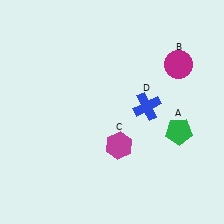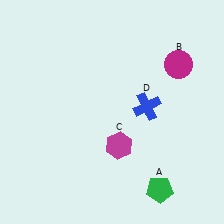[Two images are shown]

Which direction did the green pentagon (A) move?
The green pentagon (A) moved down.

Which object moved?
The green pentagon (A) moved down.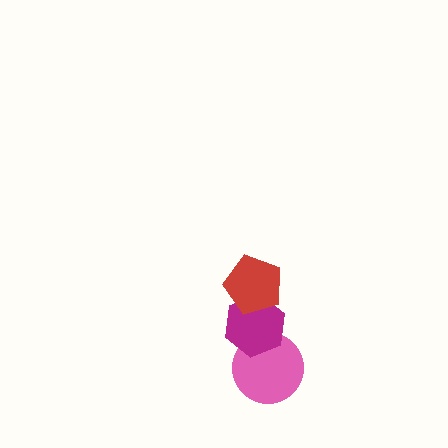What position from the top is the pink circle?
The pink circle is 3rd from the top.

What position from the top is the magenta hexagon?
The magenta hexagon is 2nd from the top.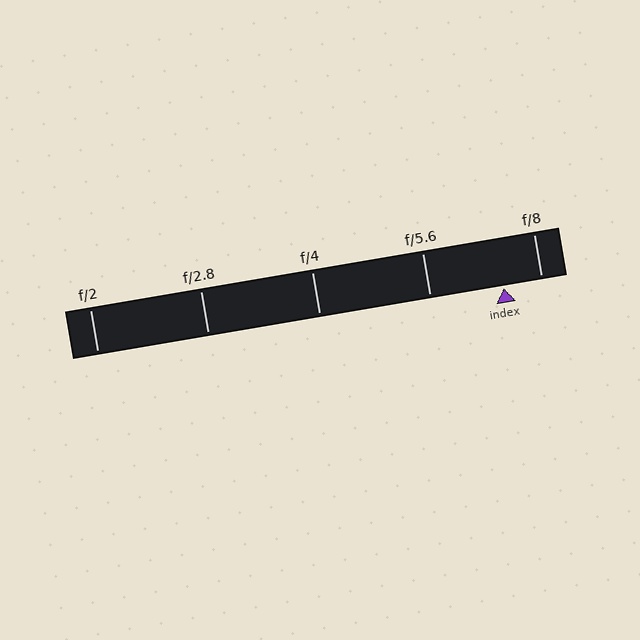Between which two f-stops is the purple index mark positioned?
The index mark is between f/5.6 and f/8.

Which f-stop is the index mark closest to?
The index mark is closest to f/8.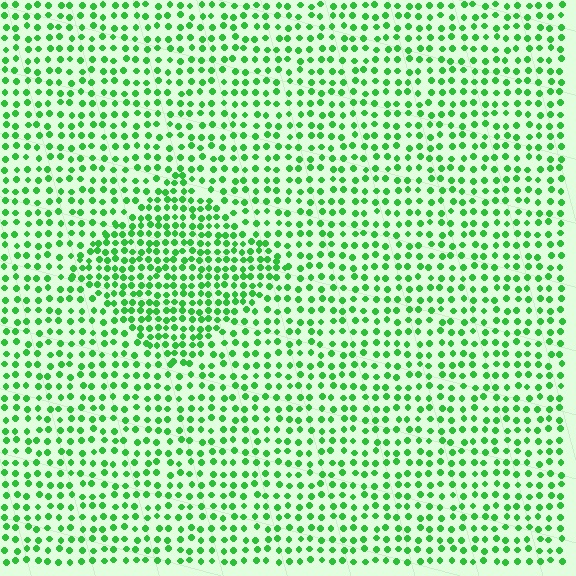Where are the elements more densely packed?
The elements are more densely packed inside the diamond boundary.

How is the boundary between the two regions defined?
The boundary is defined by a change in element density (approximately 1.6x ratio). All elements are the same color, size, and shape.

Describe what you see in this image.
The image contains small green elements arranged at two different densities. A diamond-shaped region is visible where the elements are more densely packed than the surrounding area.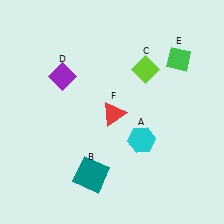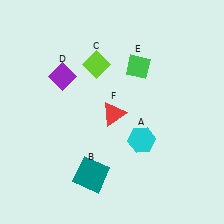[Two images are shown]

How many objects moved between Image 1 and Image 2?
2 objects moved between the two images.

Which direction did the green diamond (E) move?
The green diamond (E) moved left.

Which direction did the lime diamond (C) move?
The lime diamond (C) moved left.